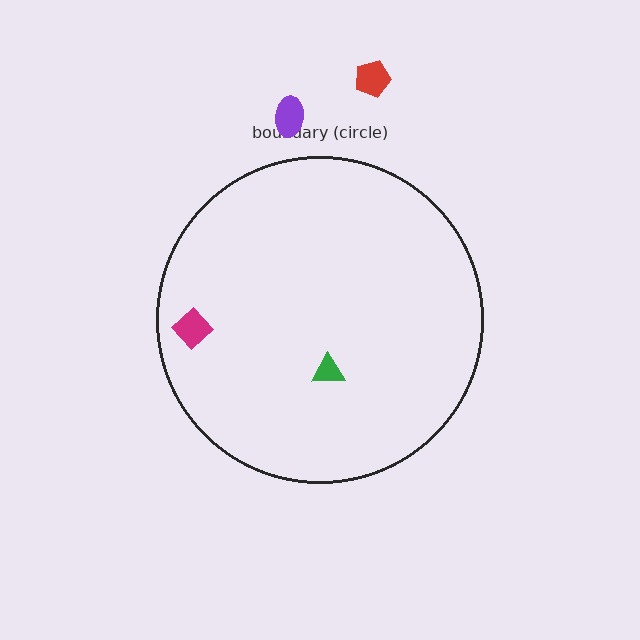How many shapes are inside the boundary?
2 inside, 2 outside.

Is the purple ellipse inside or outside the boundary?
Outside.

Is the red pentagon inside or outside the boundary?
Outside.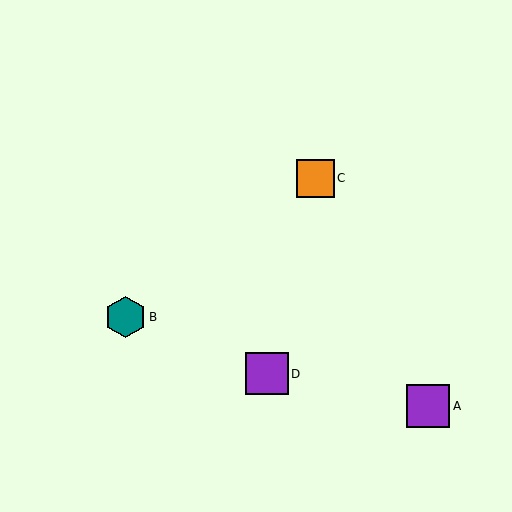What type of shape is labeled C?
Shape C is an orange square.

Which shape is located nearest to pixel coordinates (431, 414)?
The purple square (labeled A) at (428, 406) is nearest to that location.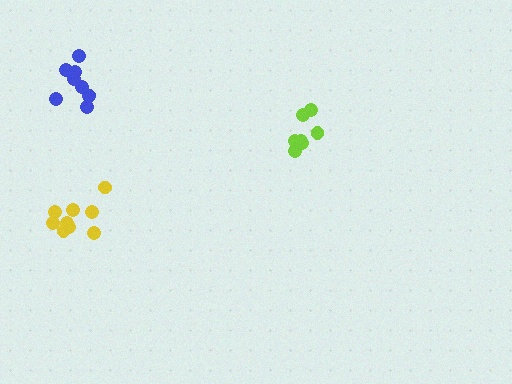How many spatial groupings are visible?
There are 3 spatial groupings.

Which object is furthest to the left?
The yellow cluster is leftmost.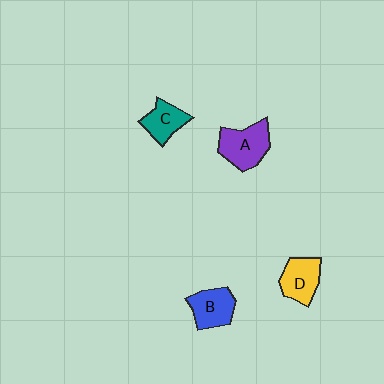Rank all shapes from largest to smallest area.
From largest to smallest: A (purple), B (blue), D (yellow), C (teal).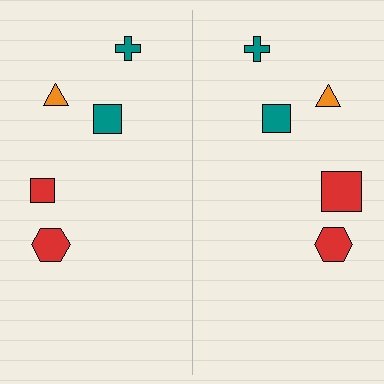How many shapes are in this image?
There are 10 shapes in this image.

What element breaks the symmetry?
The red square on the right side has a different size than its mirror counterpart.